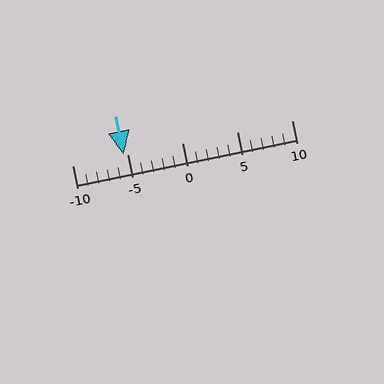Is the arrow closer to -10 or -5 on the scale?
The arrow is closer to -5.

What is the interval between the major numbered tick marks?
The major tick marks are spaced 5 units apart.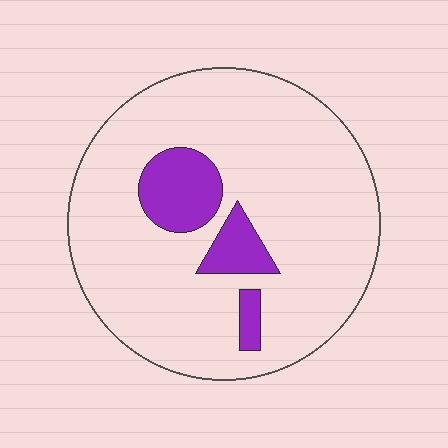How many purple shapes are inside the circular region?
3.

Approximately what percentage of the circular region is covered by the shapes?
Approximately 15%.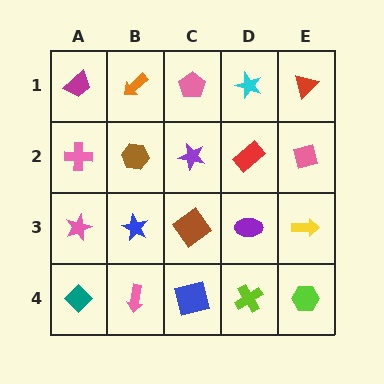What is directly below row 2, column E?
A yellow arrow.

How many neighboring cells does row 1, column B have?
3.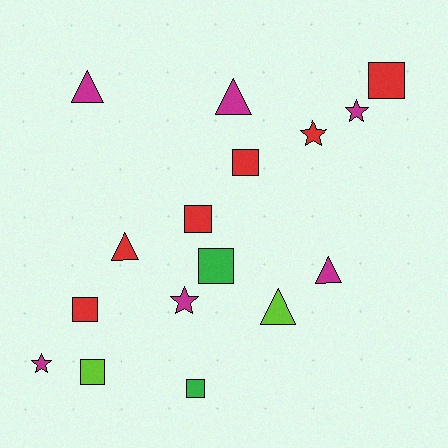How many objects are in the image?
There are 16 objects.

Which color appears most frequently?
Magenta, with 6 objects.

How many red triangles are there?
There is 1 red triangle.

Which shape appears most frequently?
Square, with 7 objects.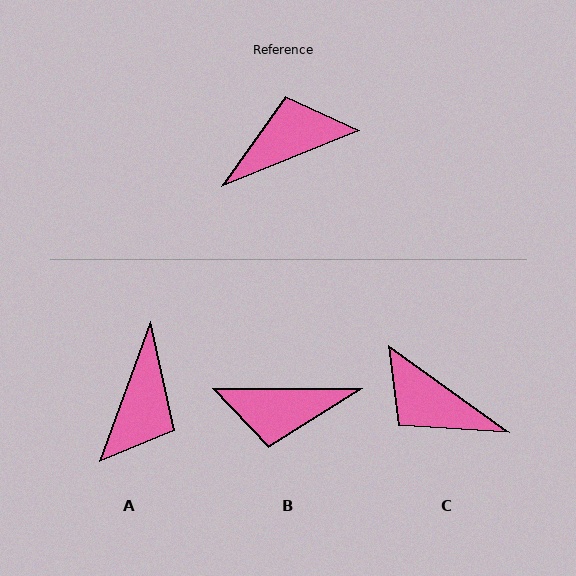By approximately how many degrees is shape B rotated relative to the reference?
Approximately 158 degrees counter-clockwise.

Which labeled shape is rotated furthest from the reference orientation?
B, about 158 degrees away.